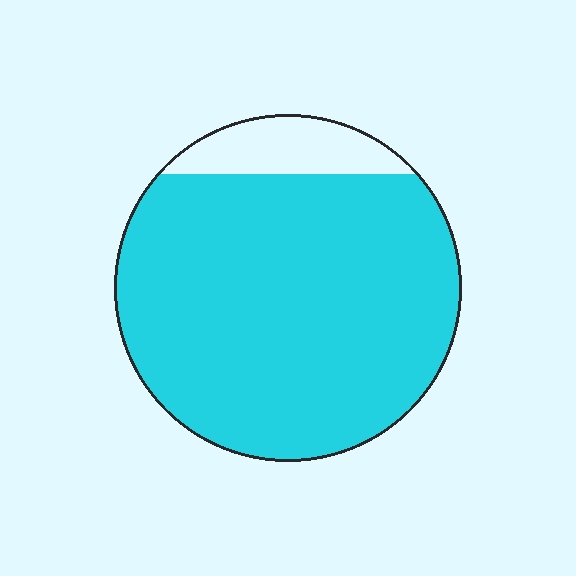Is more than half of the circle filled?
Yes.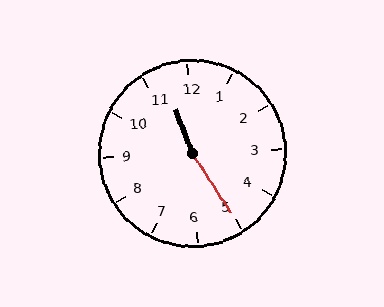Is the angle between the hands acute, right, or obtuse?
It is obtuse.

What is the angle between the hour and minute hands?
Approximately 168 degrees.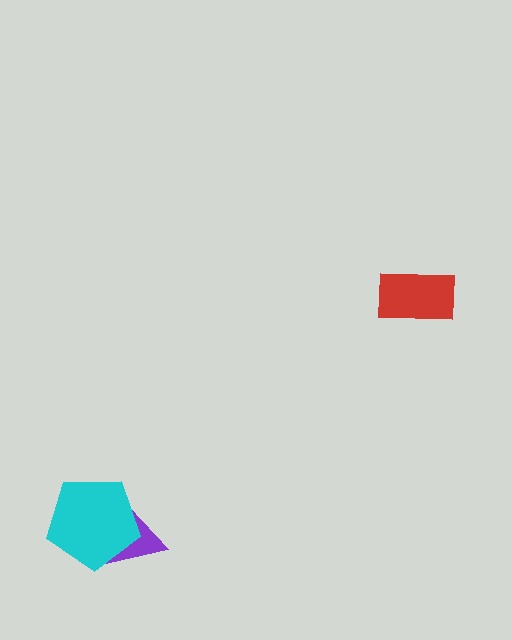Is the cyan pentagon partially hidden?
No, no other shape covers it.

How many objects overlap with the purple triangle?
1 object overlaps with the purple triangle.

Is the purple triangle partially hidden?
Yes, it is partially covered by another shape.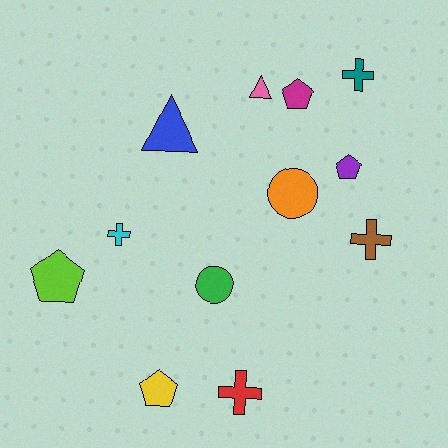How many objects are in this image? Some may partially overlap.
There are 12 objects.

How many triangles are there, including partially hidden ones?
There are 2 triangles.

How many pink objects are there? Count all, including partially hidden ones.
There is 1 pink object.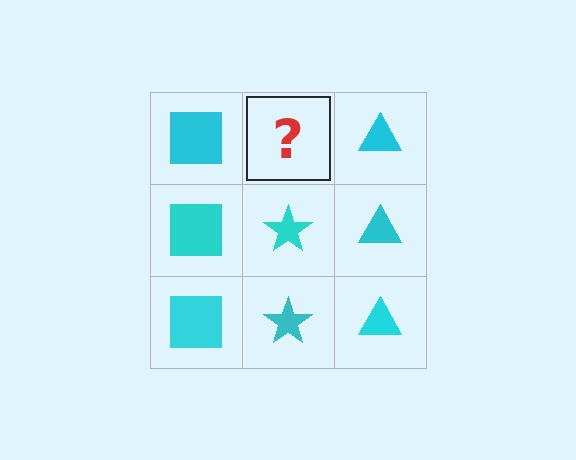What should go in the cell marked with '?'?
The missing cell should contain a cyan star.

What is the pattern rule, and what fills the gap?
The rule is that each column has a consistent shape. The gap should be filled with a cyan star.